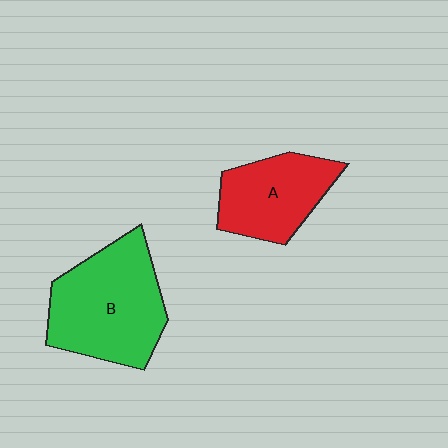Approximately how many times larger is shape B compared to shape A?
Approximately 1.5 times.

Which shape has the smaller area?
Shape A (red).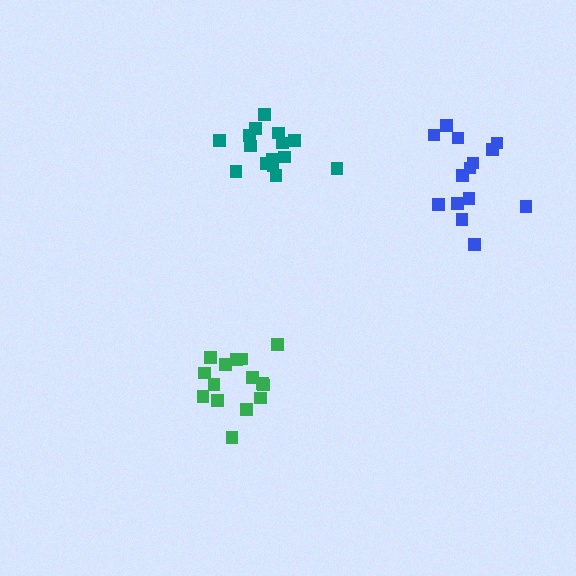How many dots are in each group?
Group 1: 14 dots, Group 2: 15 dots, Group 3: 15 dots (44 total).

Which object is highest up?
The teal cluster is topmost.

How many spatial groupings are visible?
There are 3 spatial groupings.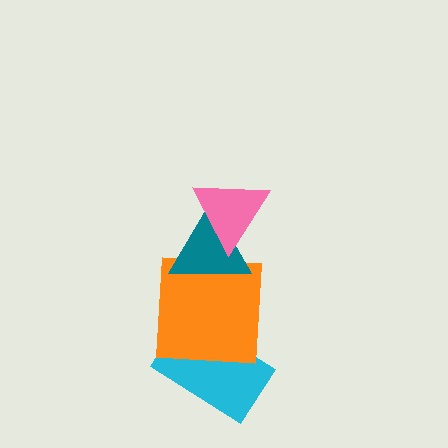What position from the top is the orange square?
The orange square is 3rd from the top.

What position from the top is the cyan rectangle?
The cyan rectangle is 4th from the top.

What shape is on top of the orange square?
The teal triangle is on top of the orange square.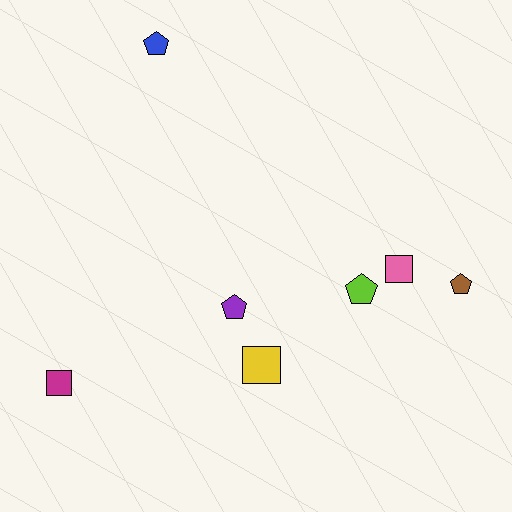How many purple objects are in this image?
There is 1 purple object.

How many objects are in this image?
There are 7 objects.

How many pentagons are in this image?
There are 4 pentagons.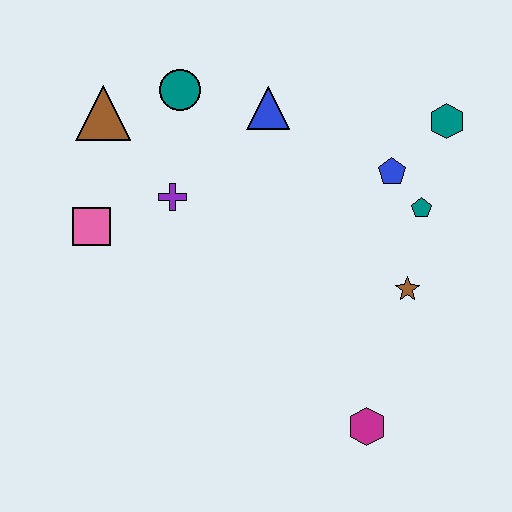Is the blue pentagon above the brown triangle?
No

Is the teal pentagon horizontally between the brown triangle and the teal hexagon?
Yes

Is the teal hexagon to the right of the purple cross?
Yes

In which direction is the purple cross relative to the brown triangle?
The purple cross is below the brown triangle.